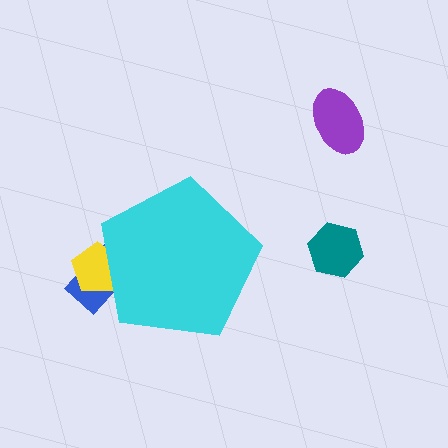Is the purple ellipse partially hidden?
No, the purple ellipse is fully visible.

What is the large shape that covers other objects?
A cyan pentagon.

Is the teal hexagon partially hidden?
No, the teal hexagon is fully visible.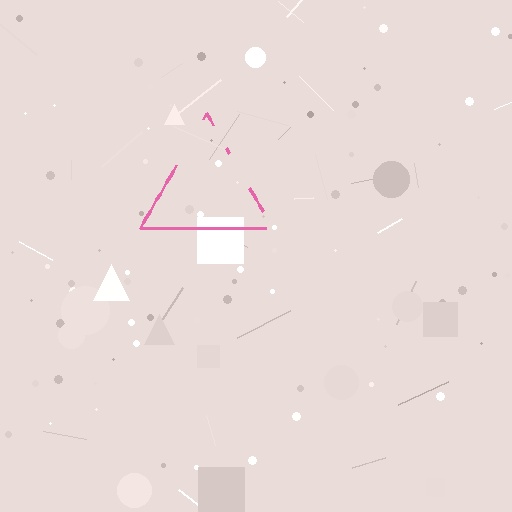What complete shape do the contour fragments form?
The contour fragments form a triangle.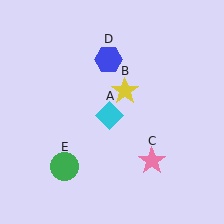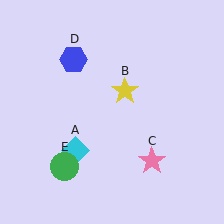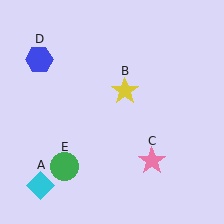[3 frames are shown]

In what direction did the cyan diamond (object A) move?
The cyan diamond (object A) moved down and to the left.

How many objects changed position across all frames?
2 objects changed position: cyan diamond (object A), blue hexagon (object D).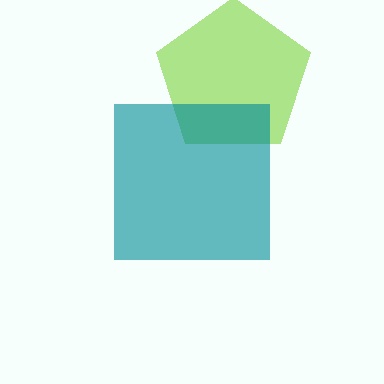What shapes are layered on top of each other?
The layered shapes are: a lime pentagon, a teal square.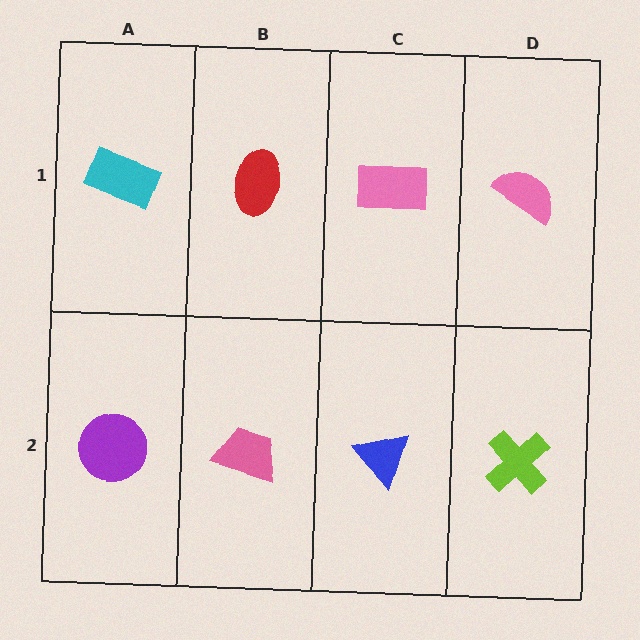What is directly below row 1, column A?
A purple circle.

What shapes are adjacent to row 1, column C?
A blue triangle (row 2, column C), a red ellipse (row 1, column B), a pink semicircle (row 1, column D).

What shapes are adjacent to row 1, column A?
A purple circle (row 2, column A), a red ellipse (row 1, column B).